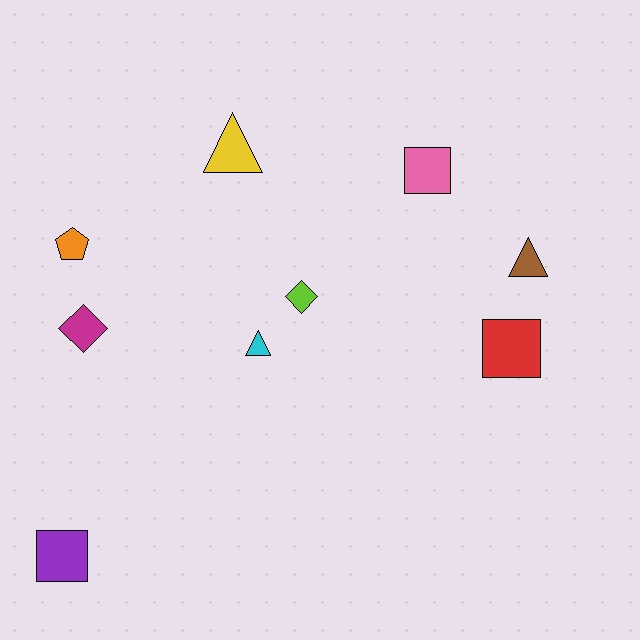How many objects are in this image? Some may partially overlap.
There are 9 objects.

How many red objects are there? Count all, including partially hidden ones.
There is 1 red object.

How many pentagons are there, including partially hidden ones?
There is 1 pentagon.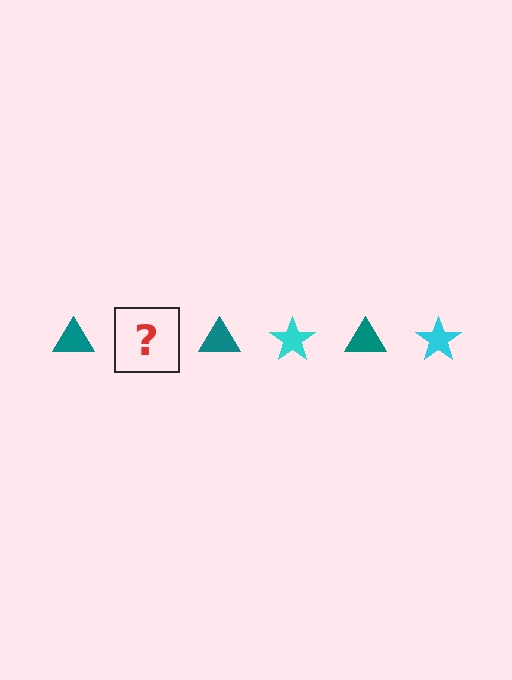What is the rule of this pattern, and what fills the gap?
The rule is that the pattern alternates between teal triangle and cyan star. The gap should be filled with a cyan star.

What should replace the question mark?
The question mark should be replaced with a cyan star.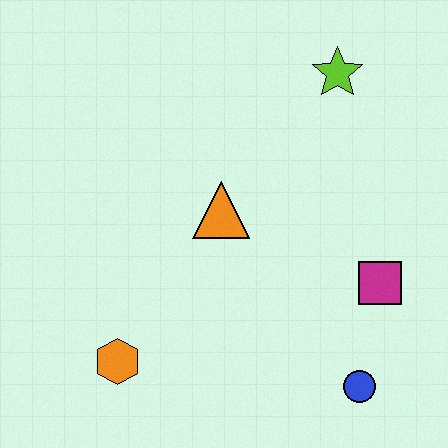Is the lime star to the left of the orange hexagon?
No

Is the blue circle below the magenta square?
Yes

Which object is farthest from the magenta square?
The orange hexagon is farthest from the magenta square.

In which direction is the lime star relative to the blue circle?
The lime star is above the blue circle.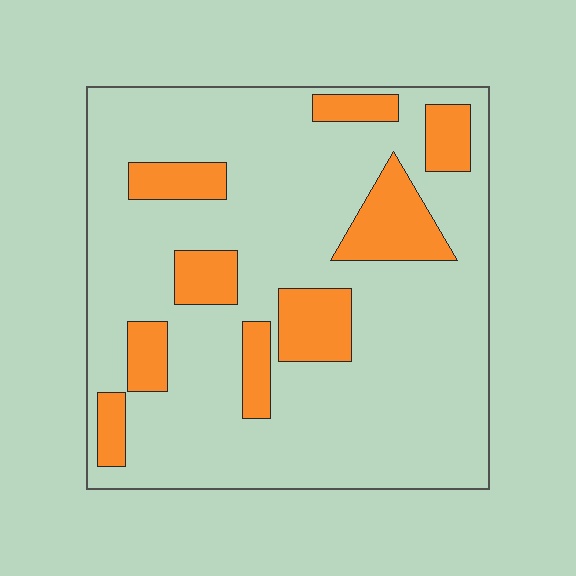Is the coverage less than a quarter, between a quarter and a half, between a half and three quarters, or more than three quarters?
Less than a quarter.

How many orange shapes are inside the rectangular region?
9.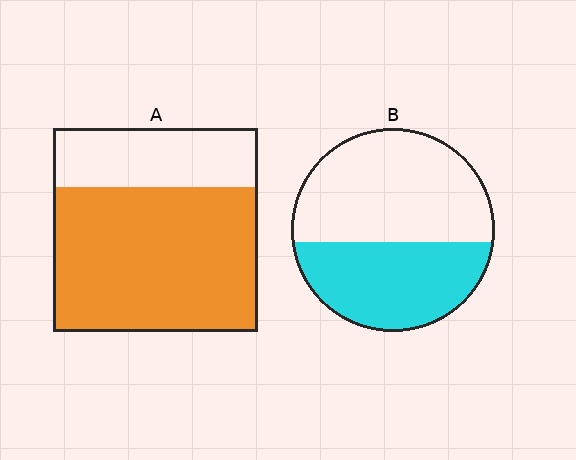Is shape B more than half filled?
No.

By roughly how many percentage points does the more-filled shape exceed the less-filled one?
By roughly 30 percentage points (A over B).